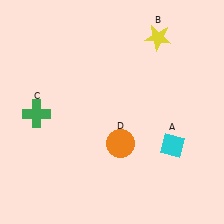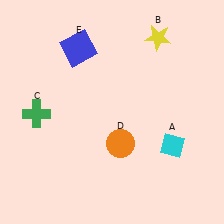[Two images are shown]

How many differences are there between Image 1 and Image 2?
There is 1 difference between the two images.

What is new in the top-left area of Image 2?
A blue square (E) was added in the top-left area of Image 2.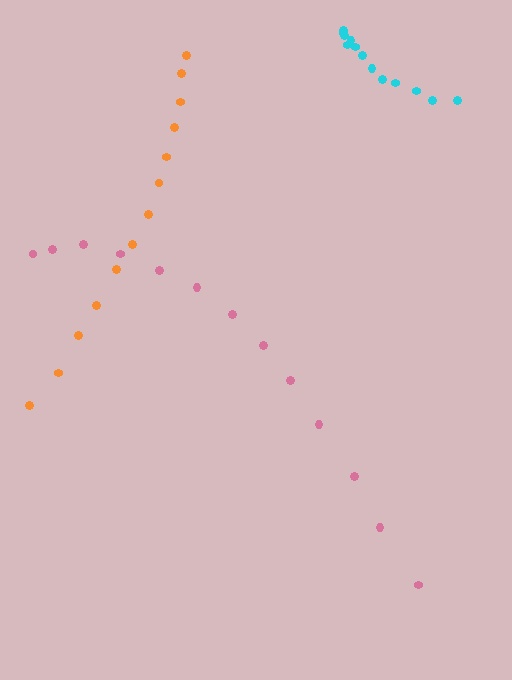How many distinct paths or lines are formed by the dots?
There are 3 distinct paths.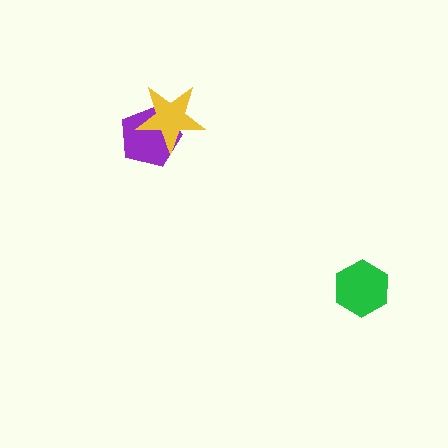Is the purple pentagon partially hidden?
Yes, it is partially covered by another shape.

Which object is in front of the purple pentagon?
The yellow star is in front of the purple pentagon.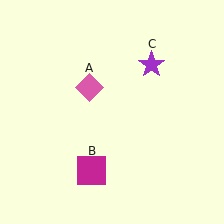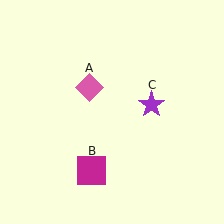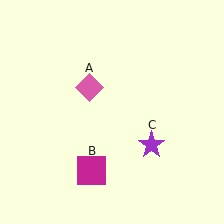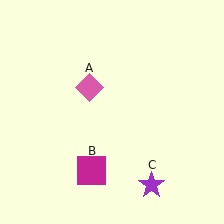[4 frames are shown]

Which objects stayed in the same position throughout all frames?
Pink diamond (object A) and magenta square (object B) remained stationary.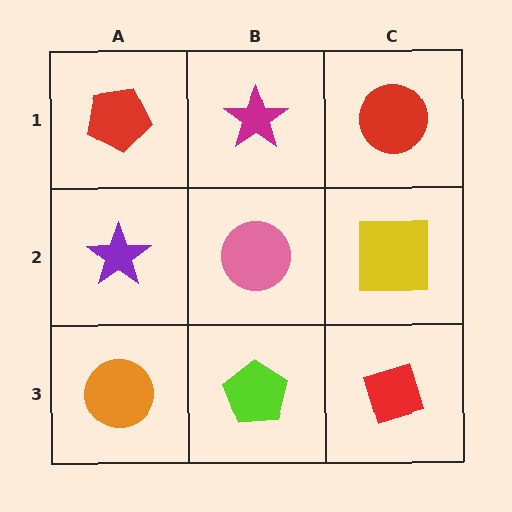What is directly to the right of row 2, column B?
A yellow square.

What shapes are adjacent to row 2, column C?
A red circle (row 1, column C), a red diamond (row 3, column C), a pink circle (row 2, column B).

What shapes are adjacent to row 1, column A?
A purple star (row 2, column A), a magenta star (row 1, column B).